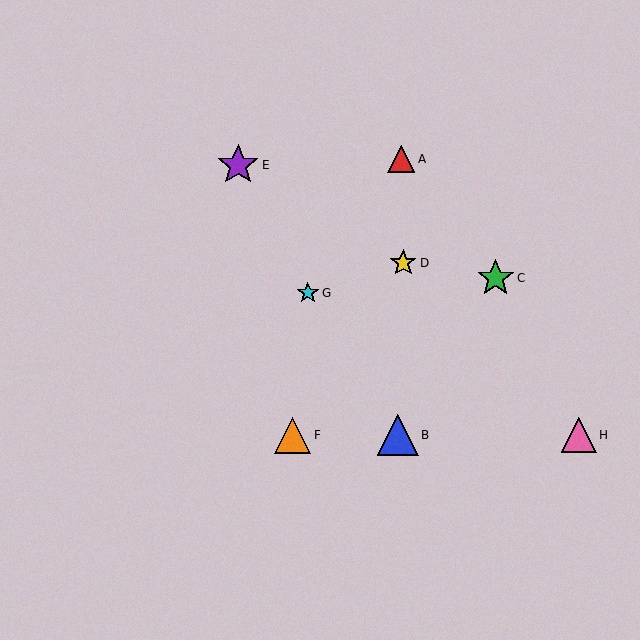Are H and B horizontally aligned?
Yes, both are at y≈435.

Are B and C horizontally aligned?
No, B is at y≈435 and C is at y≈278.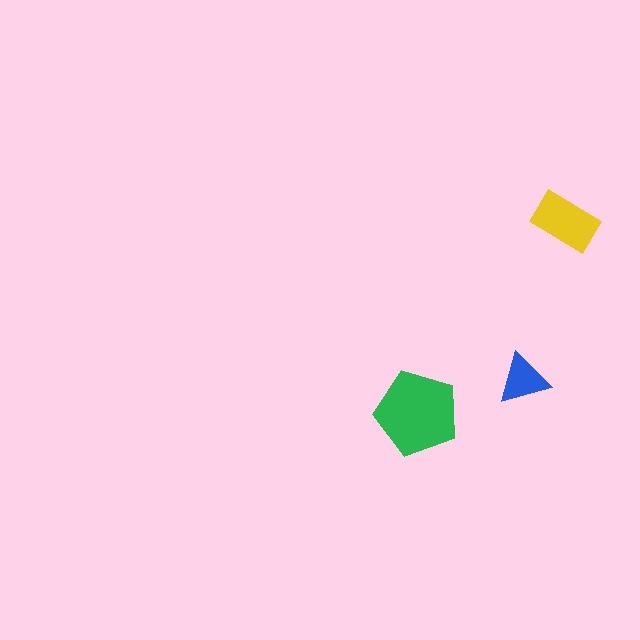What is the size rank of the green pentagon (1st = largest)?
1st.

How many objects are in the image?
There are 3 objects in the image.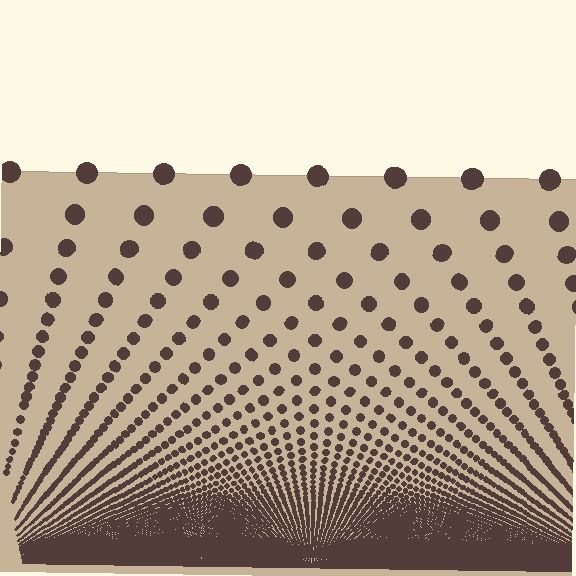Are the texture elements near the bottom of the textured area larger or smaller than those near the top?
Smaller. The gradient is inverted — elements near the bottom are smaller and denser.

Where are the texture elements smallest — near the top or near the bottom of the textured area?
Near the bottom.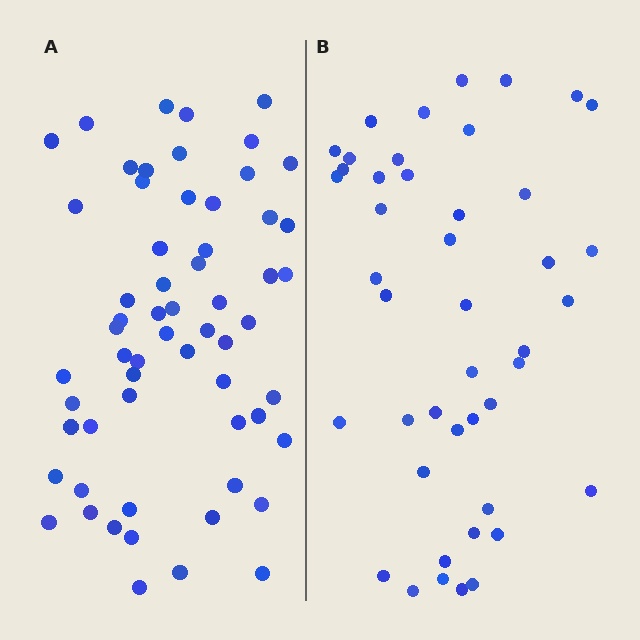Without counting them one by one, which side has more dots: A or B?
Region A (the left region) has more dots.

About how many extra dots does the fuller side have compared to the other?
Region A has approximately 15 more dots than region B.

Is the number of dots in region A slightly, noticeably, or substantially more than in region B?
Region A has noticeably more, but not dramatically so. The ratio is roughly 1.4 to 1.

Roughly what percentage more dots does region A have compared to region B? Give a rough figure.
About 35% more.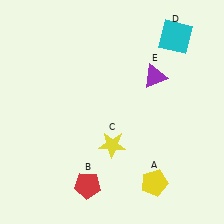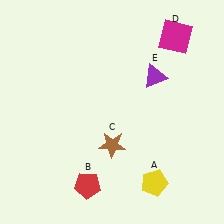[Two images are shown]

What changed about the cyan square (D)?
In Image 1, D is cyan. In Image 2, it changed to magenta.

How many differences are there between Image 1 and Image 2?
There are 2 differences between the two images.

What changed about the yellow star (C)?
In Image 1, C is yellow. In Image 2, it changed to brown.